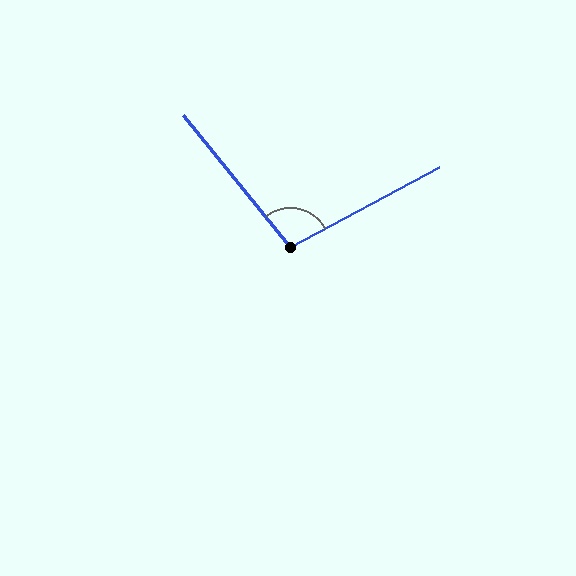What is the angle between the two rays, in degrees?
Approximately 101 degrees.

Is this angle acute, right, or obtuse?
It is obtuse.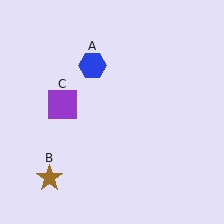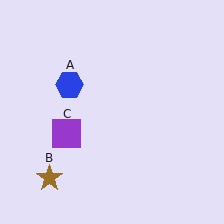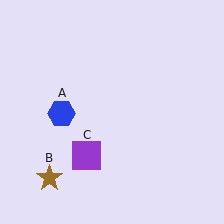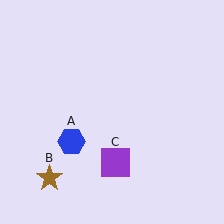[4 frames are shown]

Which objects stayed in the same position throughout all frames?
Brown star (object B) remained stationary.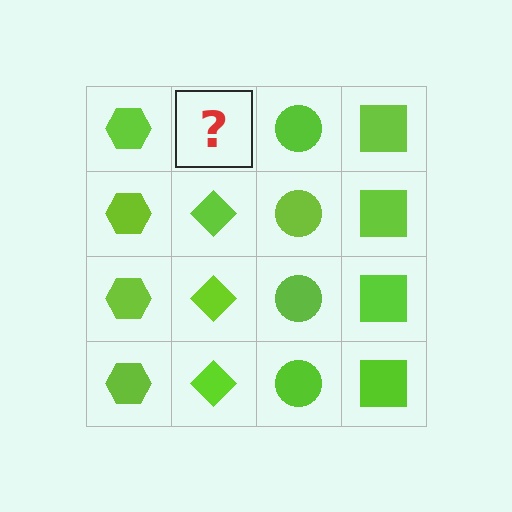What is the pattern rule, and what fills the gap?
The rule is that each column has a consistent shape. The gap should be filled with a lime diamond.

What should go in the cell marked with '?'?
The missing cell should contain a lime diamond.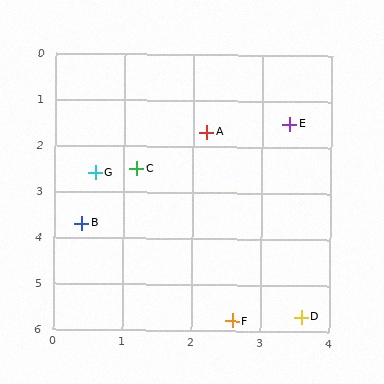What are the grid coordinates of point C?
Point C is at approximately (1.2, 2.5).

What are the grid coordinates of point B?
Point B is at approximately (0.4, 3.7).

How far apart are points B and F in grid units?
Points B and F are about 3.0 grid units apart.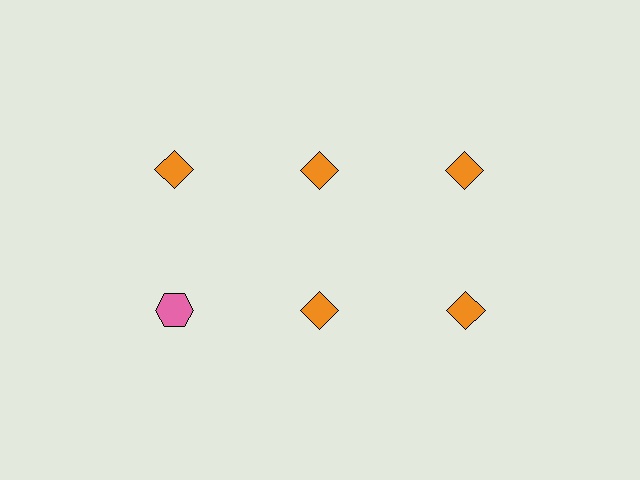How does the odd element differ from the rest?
It differs in both color (pink instead of orange) and shape (hexagon instead of diamond).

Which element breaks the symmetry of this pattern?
The pink hexagon in the second row, leftmost column breaks the symmetry. All other shapes are orange diamonds.